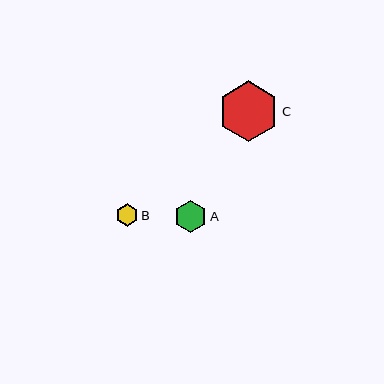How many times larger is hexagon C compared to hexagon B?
Hexagon C is approximately 2.7 times the size of hexagon B.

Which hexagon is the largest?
Hexagon C is the largest with a size of approximately 60 pixels.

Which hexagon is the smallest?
Hexagon B is the smallest with a size of approximately 22 pixels.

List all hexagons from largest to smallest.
From largest to smallest: C, A, B.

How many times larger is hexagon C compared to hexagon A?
Hexagon C is approximately 1.9 times the size of hexagon A.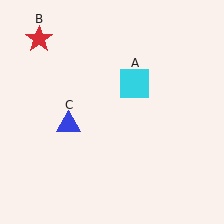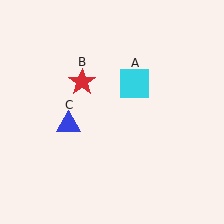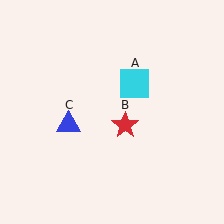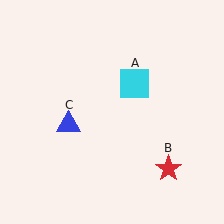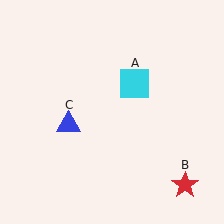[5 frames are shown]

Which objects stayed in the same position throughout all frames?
Cyan square (object A) and blue triangle (object C) remained stationary.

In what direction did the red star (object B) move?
The red star (object B) moved down and to the right.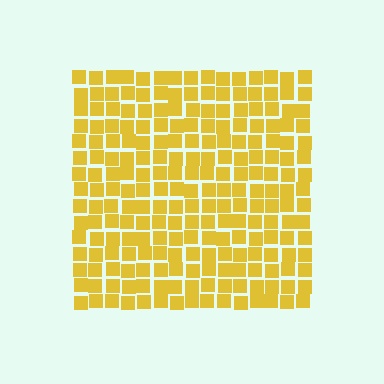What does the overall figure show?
The overall figure shows a square.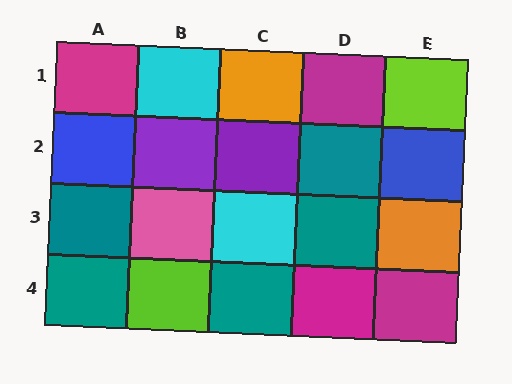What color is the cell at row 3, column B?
Pink.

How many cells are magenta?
4 cells are magenta.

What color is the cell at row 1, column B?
Cyan.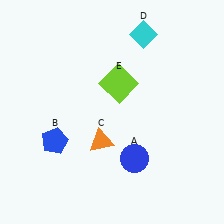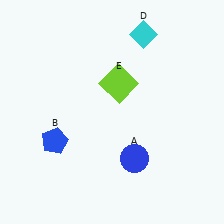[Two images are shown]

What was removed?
The orange triangle (C) was removed in Image 2.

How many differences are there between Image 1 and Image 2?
There is 1 difference between the two images.